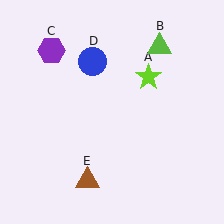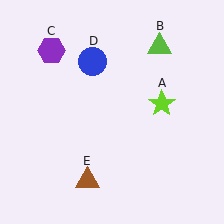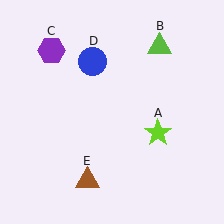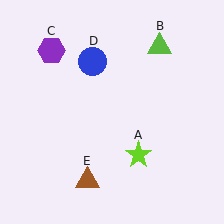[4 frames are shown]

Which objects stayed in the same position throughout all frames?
Lime triangle (object B) and purple hexagon (object C) and blue circle (object D) and brown triangle (object E) remained stationary.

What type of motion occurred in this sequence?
The lime star (object A) rotated clockwise around the center of the scene.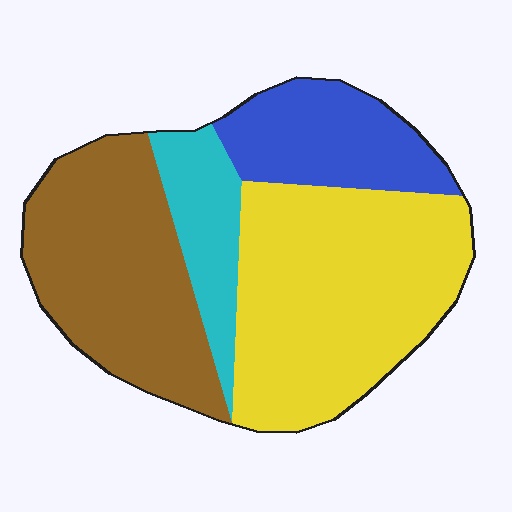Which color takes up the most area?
Yellow, at roughly 40%.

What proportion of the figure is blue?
Blue takes up about one sixth (1/6) of the figure.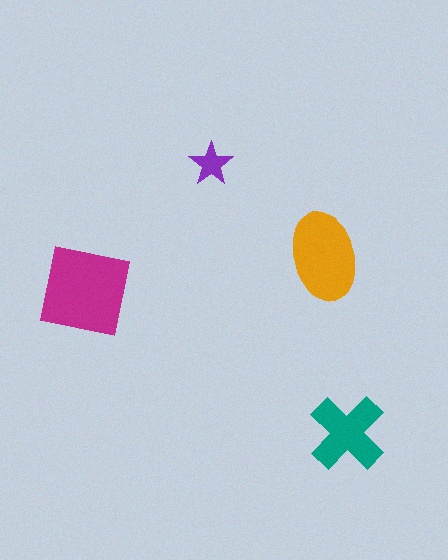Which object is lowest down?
The teal cross is bottommost.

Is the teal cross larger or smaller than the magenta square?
Smaller.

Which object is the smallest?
The purple star.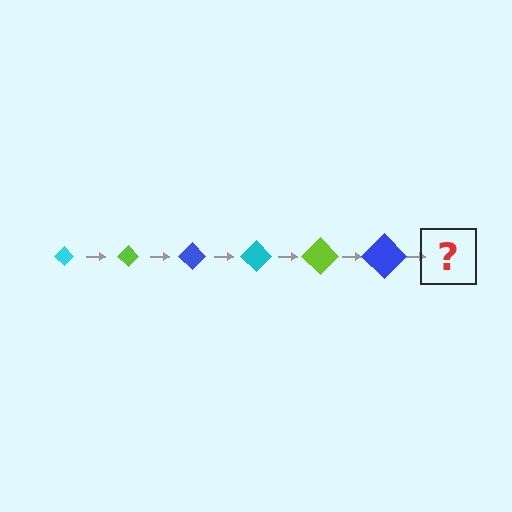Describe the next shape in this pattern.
It should be a cyan diamond, larger than the previous one.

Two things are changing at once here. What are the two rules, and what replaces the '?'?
The two rules are that the diamond grows larger each step and the color cycles through cyan, lime, and blue. The '?' should be a cyan diamond, larger than the previous one.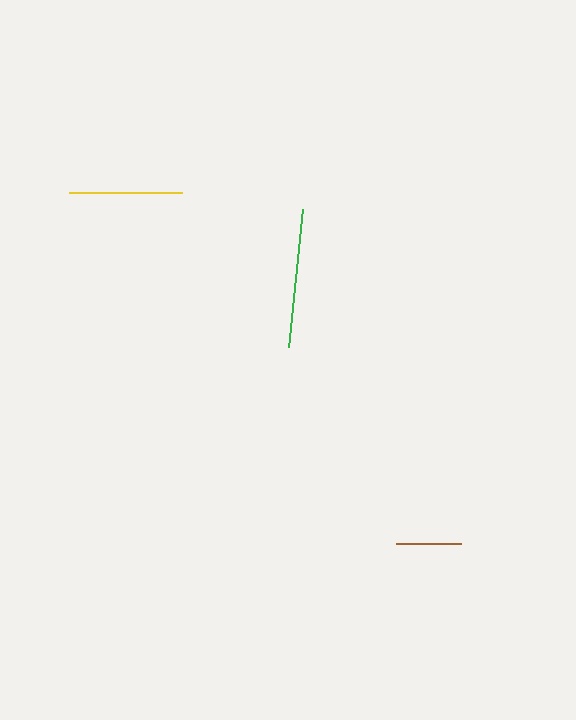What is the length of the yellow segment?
The yellow segment is approximately 112 pixels long.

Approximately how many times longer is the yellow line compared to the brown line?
The yellow line is approximately 1.7 times the length of the brown line.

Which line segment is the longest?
The green line is the longest at approximately 138 pixels.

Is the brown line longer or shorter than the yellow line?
The yellow line is longer than the brown line.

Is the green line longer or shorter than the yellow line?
The green line is longer than the yellow line.